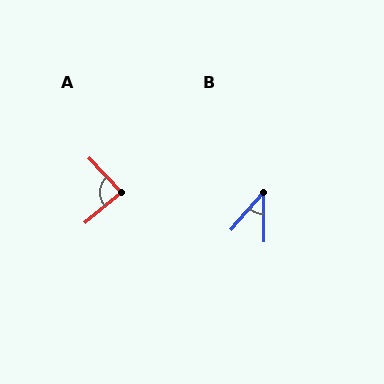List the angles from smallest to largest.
B (41°), A (86°).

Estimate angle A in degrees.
Approximately 86 degrees.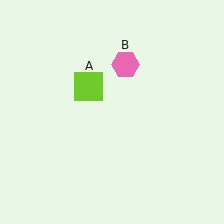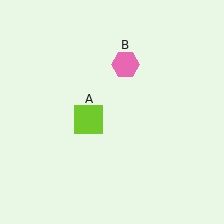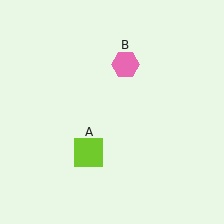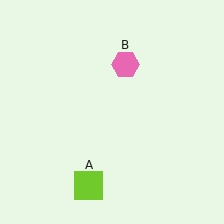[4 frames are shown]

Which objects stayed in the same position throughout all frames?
Pink hexagon (object B) remained stationary.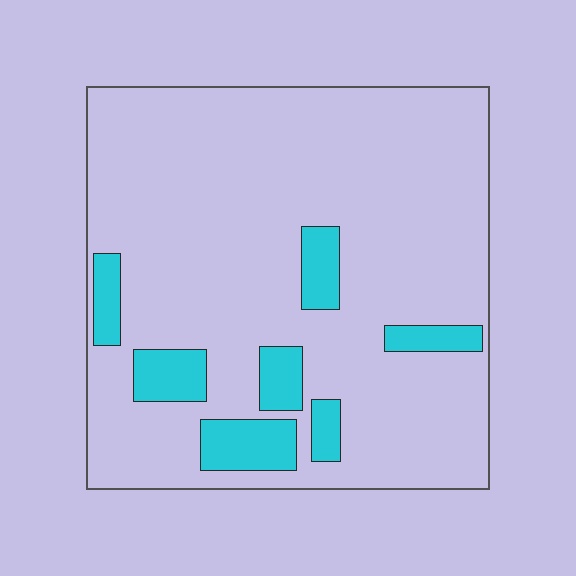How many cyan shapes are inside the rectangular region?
7.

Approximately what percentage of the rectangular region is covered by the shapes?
Approximately 15%.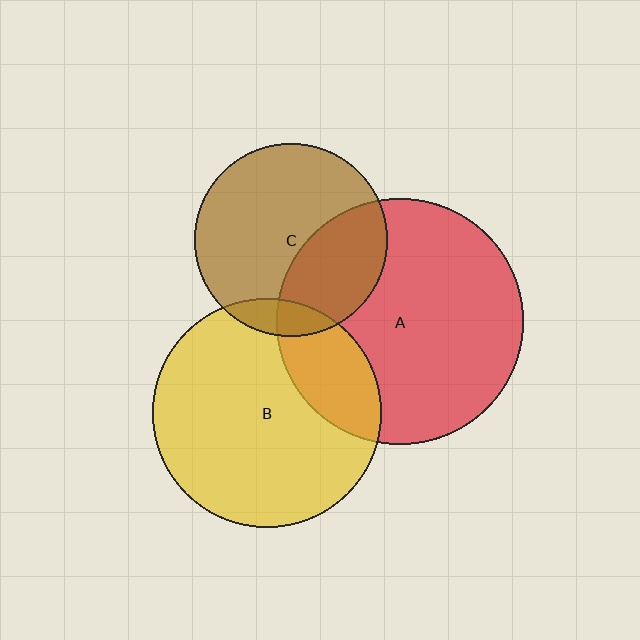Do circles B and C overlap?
Yes.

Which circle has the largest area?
Circle A (red).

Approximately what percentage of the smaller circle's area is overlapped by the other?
Approximately 10%.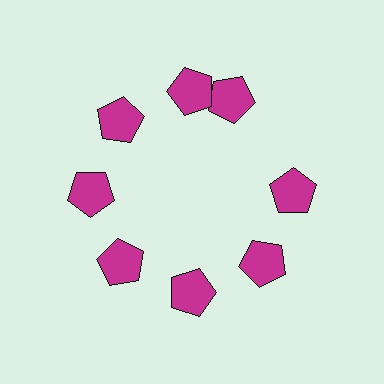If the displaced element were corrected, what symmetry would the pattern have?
It would have 8-fold rotational symmetry — the pattern would map onto itself every 45 degrees.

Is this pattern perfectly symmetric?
No. The 8 magenta pentagons are arranged in a ring, but one element near the 2 o'clock position is rotated out of alignment along the ring, breaking the 8-fold rotational symmetry.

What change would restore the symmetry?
The symmetry would be restored by rotating it back into even spacing with its neighbors so that all 8 pentagons sit at equal angles and equal distance from the center.